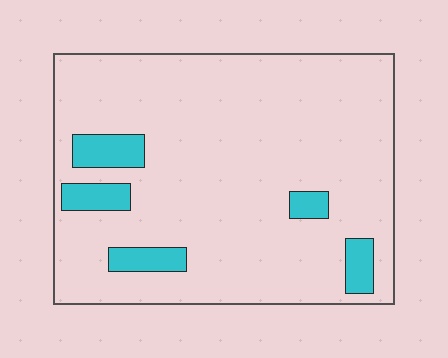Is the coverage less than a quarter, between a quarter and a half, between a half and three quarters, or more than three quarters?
Less than a quarter.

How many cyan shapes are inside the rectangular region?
5.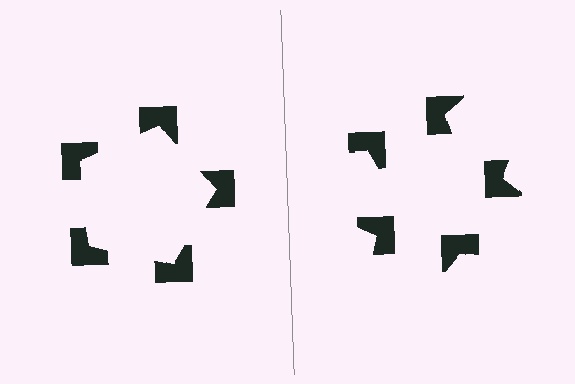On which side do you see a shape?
An illusory pentagon appears on the left side. On the right side the wedge cuts are rotated, so no coherent shape forms.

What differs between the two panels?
The notched squares are positioned identically on both sides; only the wedge orientations differ. On the left they align to a pentagon; on the right they are misaligned.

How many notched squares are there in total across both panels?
10 — 5 on each side.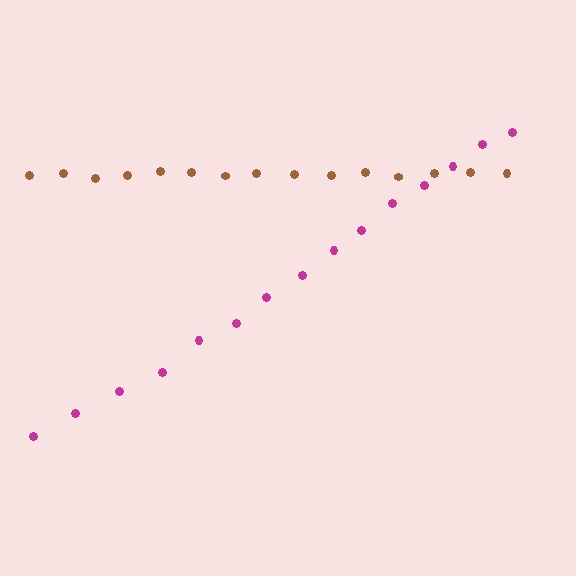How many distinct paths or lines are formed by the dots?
There are 2 distinct paths.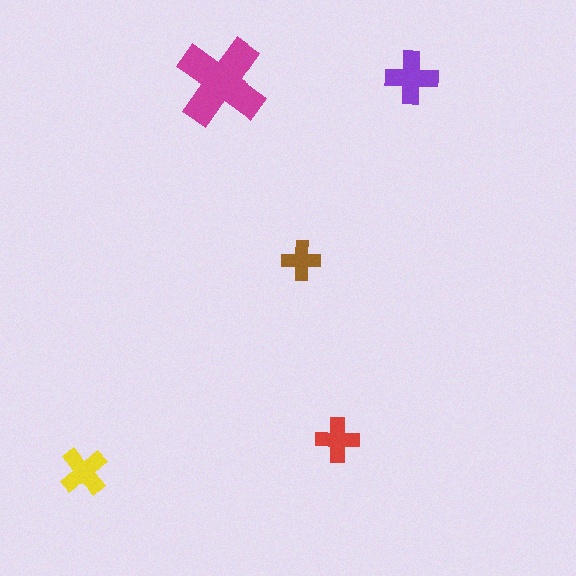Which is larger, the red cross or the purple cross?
The purple one.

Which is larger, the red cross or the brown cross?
The red one.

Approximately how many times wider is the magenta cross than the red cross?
About 2 times wider.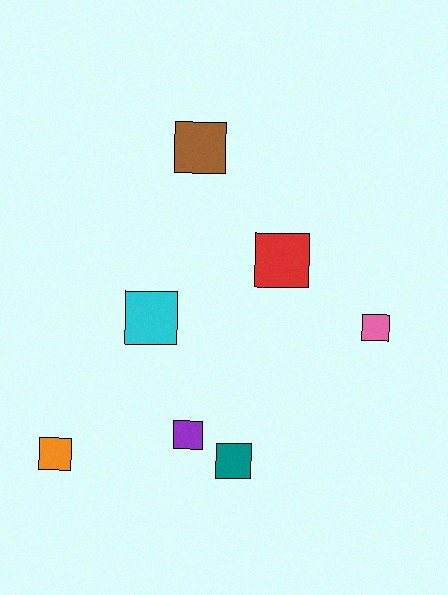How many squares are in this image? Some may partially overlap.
There are 7 squares.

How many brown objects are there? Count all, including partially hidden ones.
There is 1 brown object.